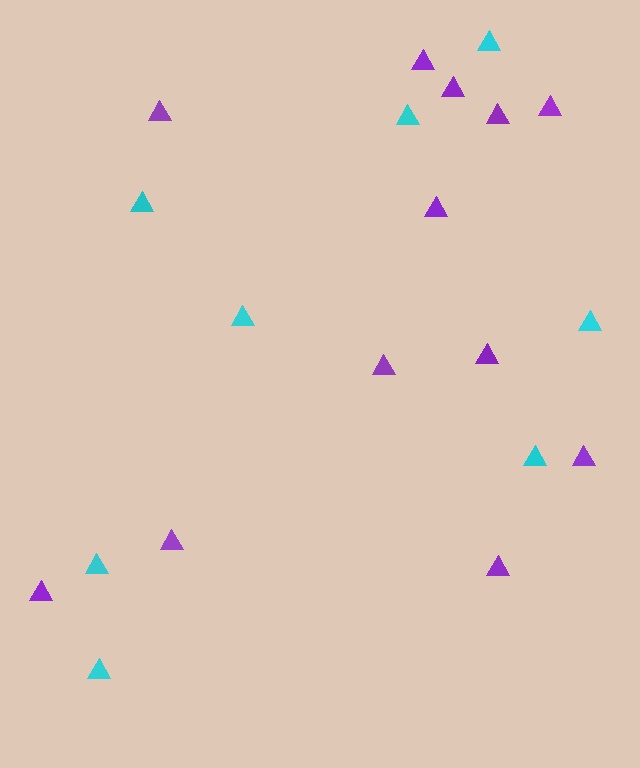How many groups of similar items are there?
There are 2 groups: one group of purple triangles (12) and one group of cyan triangles (8).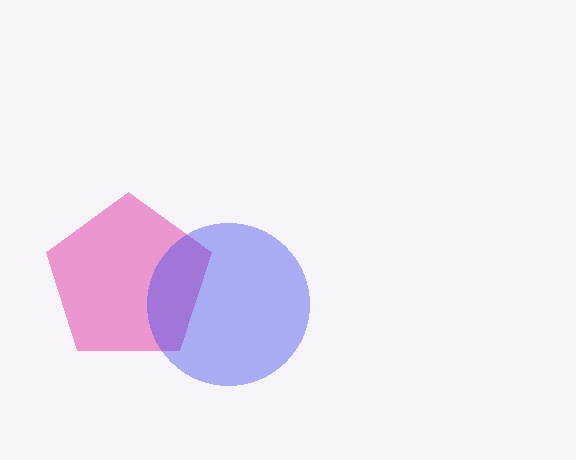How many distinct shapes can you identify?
There are 2 distinct shapes: a pink pentagon, a blue circle.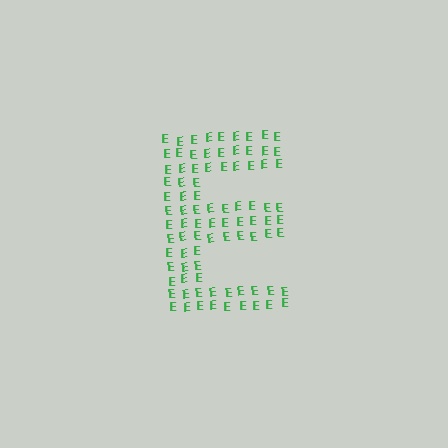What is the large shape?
The large shape is the letter E.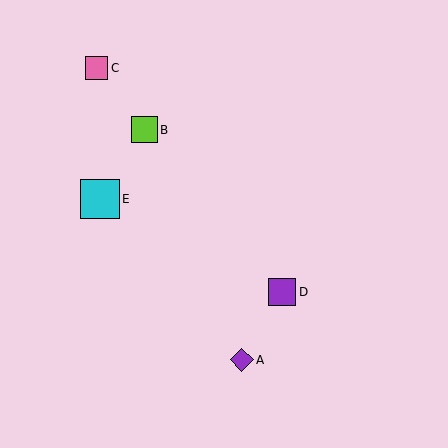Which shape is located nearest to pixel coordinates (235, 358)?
The purple diamond (labeled A) at (242, 360) is nearest to that location.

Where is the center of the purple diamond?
The center of the purple diamond is at (242, 360).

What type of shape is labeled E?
Shape E is a cyan square.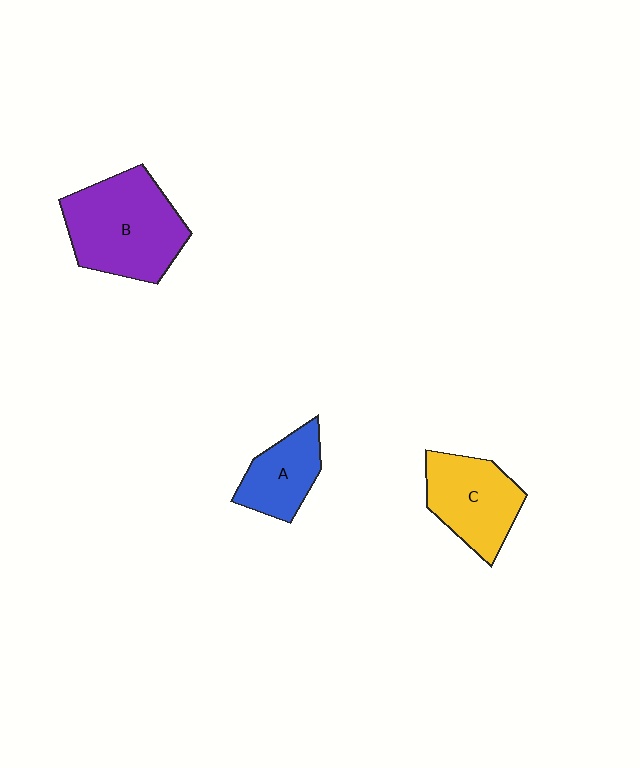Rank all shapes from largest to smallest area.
From largest to smallest: B (purple), C (yellow), A (blue).